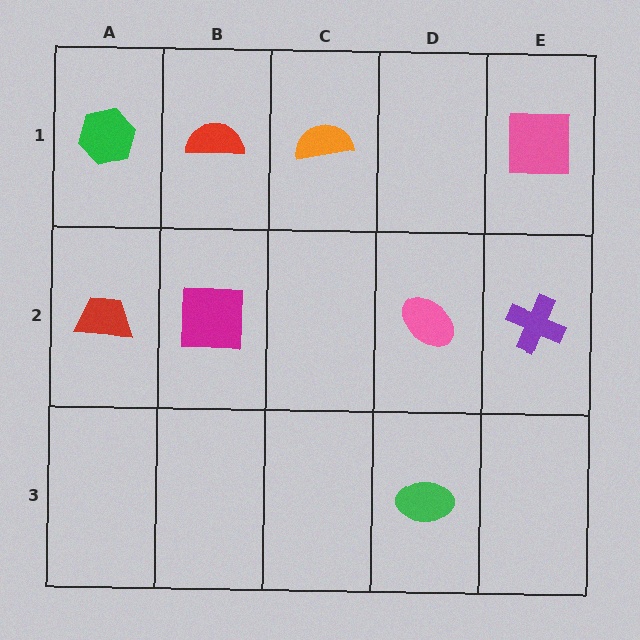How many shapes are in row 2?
4 shapes.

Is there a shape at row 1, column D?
No, that cell is empty.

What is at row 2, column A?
A red trapezoid.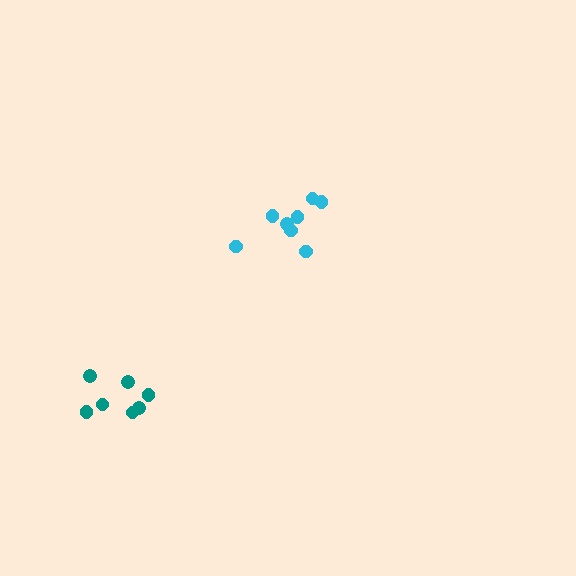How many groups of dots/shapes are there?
There are 2 groups.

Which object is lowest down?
The teal cluster is bottommost.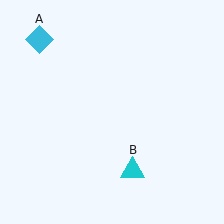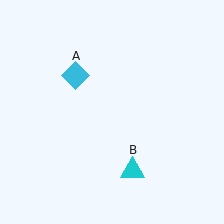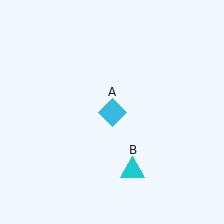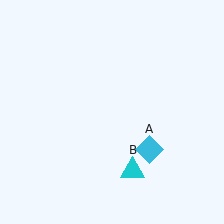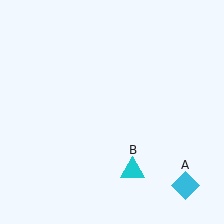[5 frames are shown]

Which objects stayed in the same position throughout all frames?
Cyan triangle (object B) remained stationary.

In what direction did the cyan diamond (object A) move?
The cyan diamond (object A) moved down and to the right.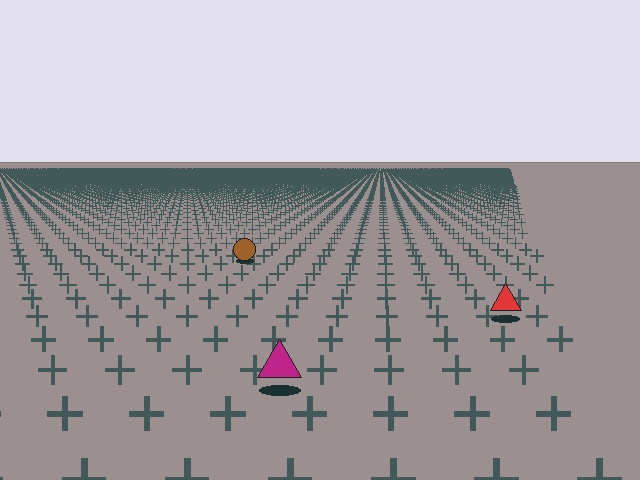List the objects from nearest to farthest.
From nearest to farthest: the magenta triangle, the red triangle, the brown circle.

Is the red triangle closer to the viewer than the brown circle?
Yes. The red triangle is closer — you can tell from the texture gradient: the ground texture is coarser near it.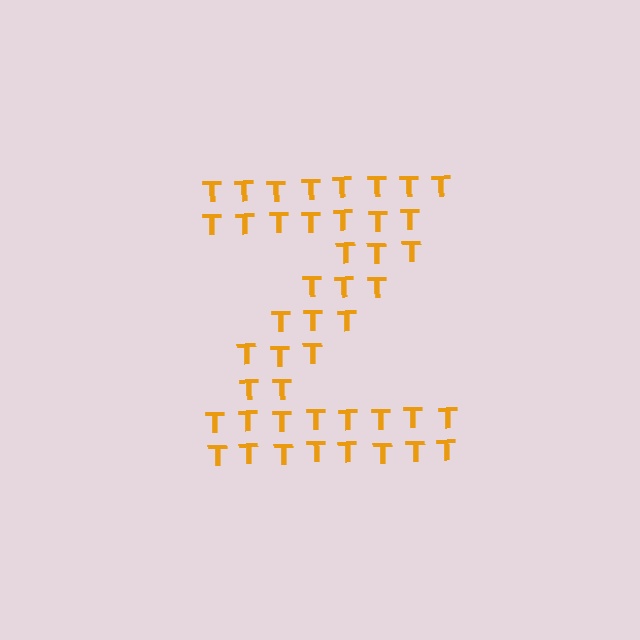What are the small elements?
The small elements are letter T's.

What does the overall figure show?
The overall figure shows the letter Z.